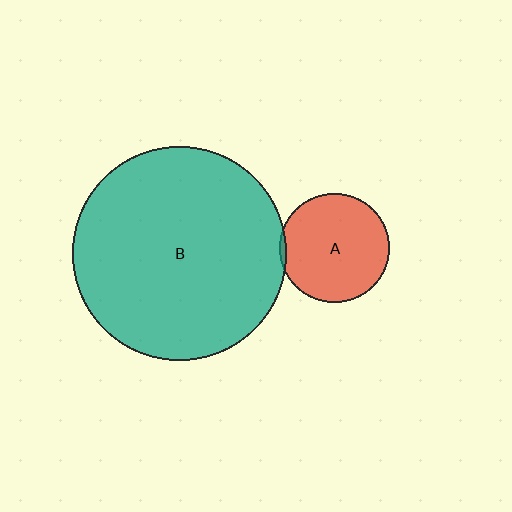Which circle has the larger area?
Circle B (teal).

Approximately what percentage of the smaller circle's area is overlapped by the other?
Approximately 5%.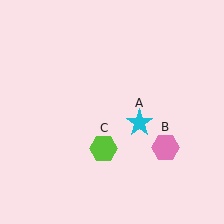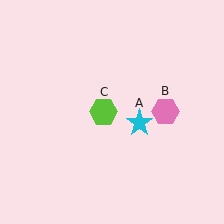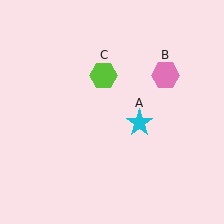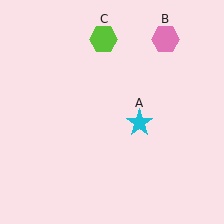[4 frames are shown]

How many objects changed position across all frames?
2 objects changed position: pink hexagon (object B), lime hexagon (object C).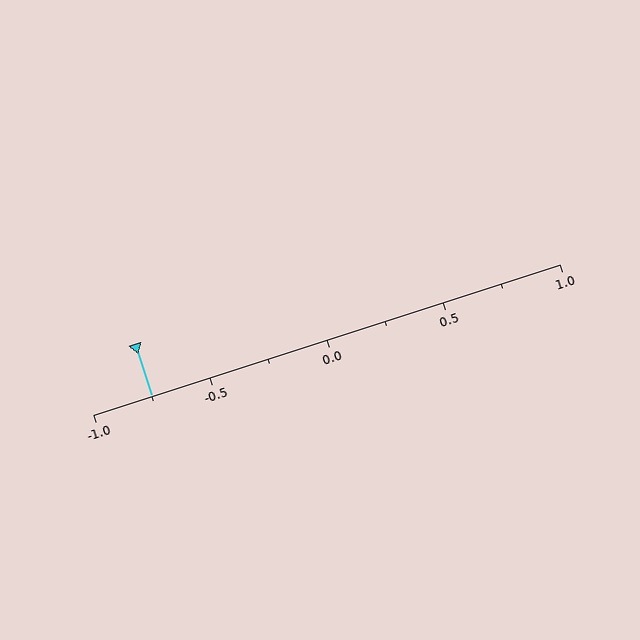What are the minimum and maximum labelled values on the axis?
The axis runs from -1.0 to 1.0.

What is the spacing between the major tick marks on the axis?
The major ticks are spaced 0.5 apart.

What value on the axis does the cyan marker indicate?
The marker indicates approximately -0.75.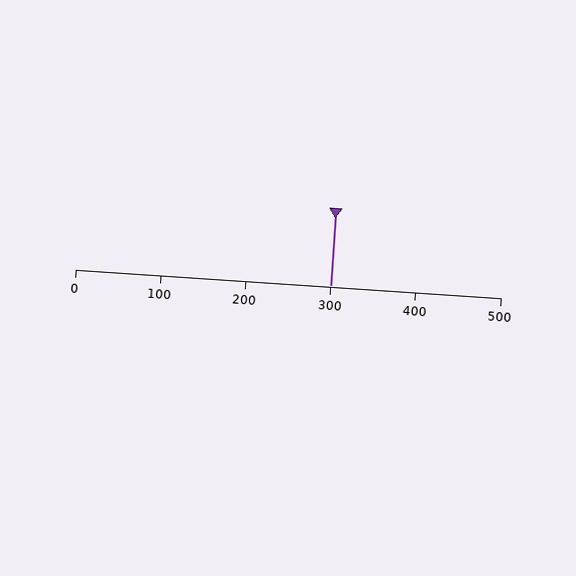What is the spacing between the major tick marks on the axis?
The major ticks are spaced 100 apart.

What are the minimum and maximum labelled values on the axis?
The axis runs from 0 to 500.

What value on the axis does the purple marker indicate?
The marker indicates approximately 300.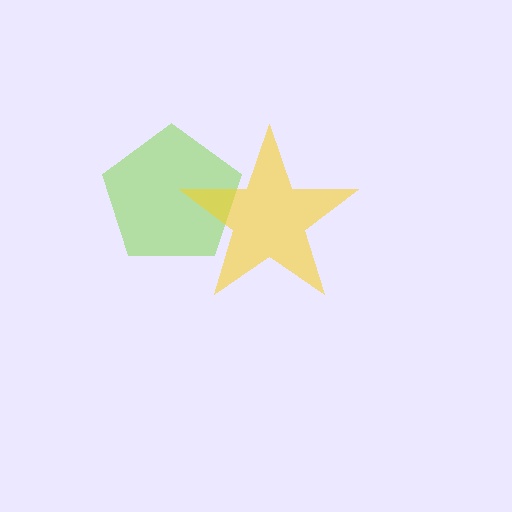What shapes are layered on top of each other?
The layered shapes are: a lime pentagon, a yellow star.